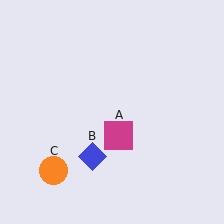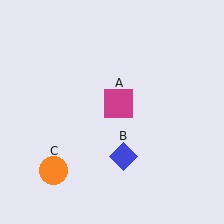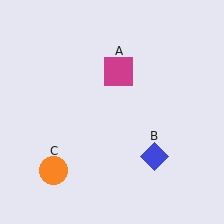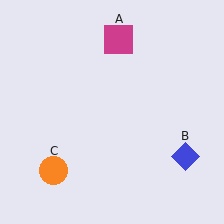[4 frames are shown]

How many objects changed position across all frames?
2 objects changed position: magenta square (object A), blue diamond (object B).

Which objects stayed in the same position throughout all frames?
Orange circle (object C) remained stationary.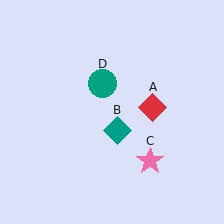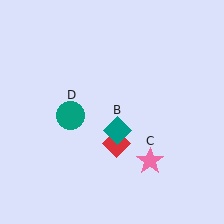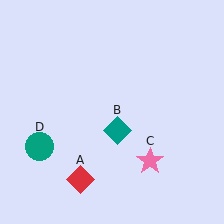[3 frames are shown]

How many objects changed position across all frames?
2 objects changed position: red diamond (object A), teal circle (object D).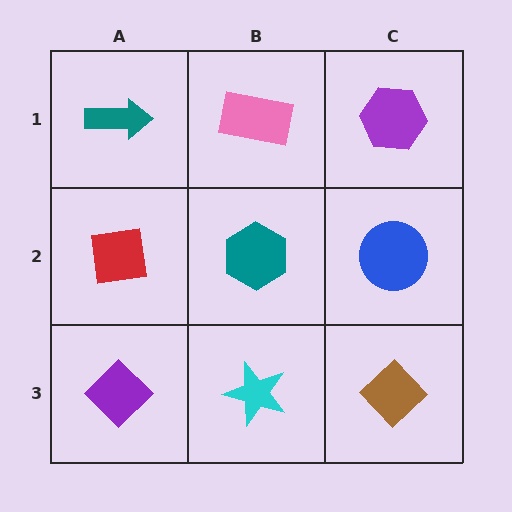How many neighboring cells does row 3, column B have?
3.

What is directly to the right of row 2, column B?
A blue circle.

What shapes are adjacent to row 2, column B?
A pink rectangle (row 1, column B), a cyan star (row 3, column B), a red square (row 2, column A), a blue circle (row 2, column C).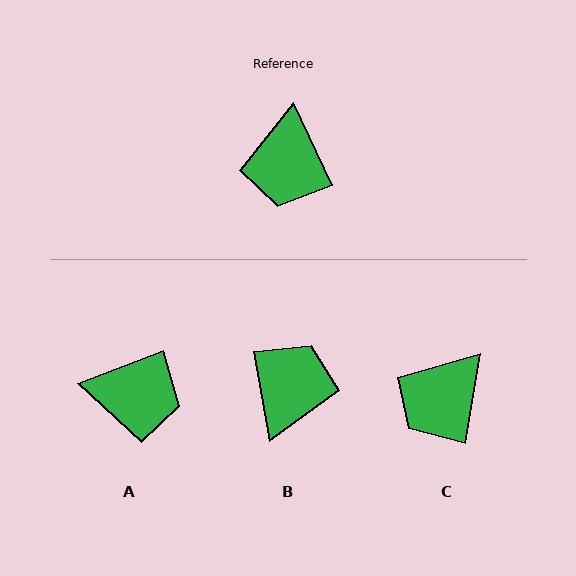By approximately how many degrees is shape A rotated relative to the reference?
Approximately 86 degrees counter-clockwise.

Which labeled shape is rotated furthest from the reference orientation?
B, about 165 degrees away.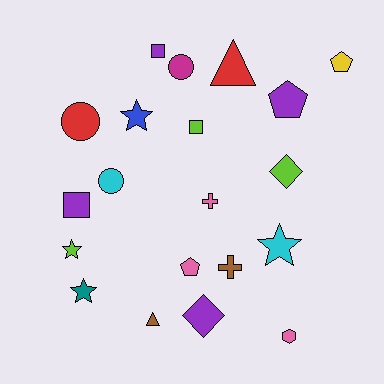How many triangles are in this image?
There are 2 triangles.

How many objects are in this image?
There are 20 objects.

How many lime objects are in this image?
There are 3 lime objects.